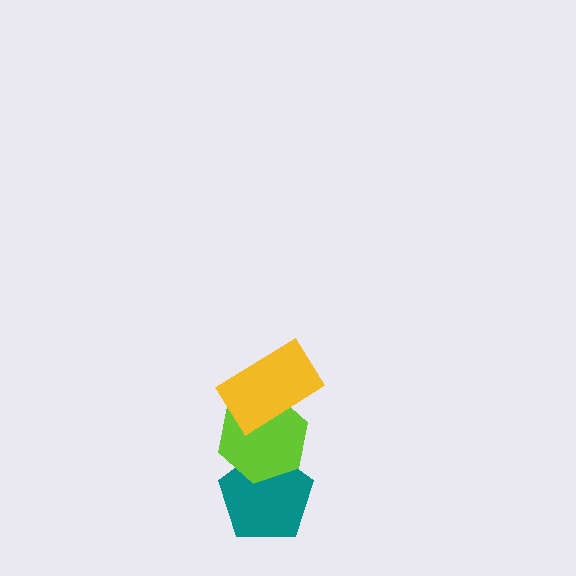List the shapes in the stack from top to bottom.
From top to bottom: the yellow rectangle, the lime hexagon, the teal pentagon.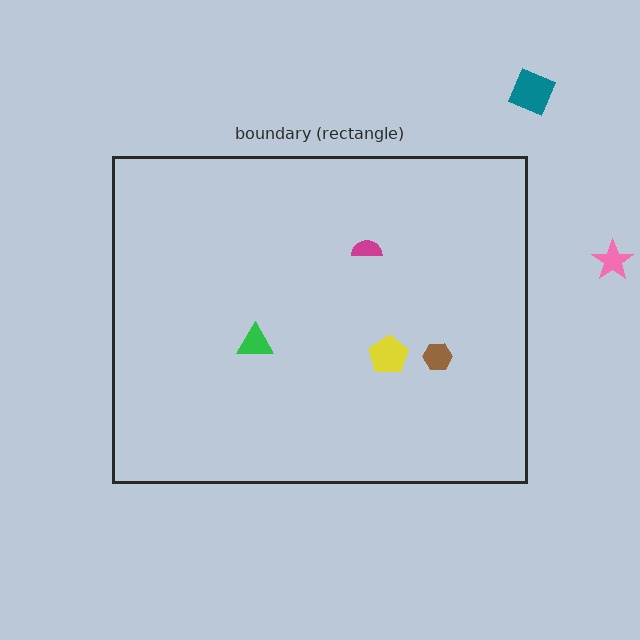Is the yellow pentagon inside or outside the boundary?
Inside.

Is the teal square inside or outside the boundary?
Outside.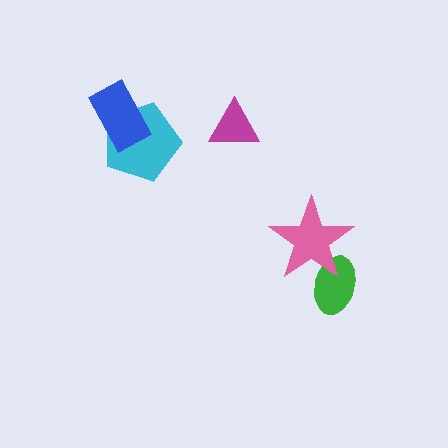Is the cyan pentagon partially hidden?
Yes, it is partially covered by another shape.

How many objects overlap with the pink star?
1 object overlaps with the pink star.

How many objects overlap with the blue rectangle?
1 object overlaps with the blue rectangle.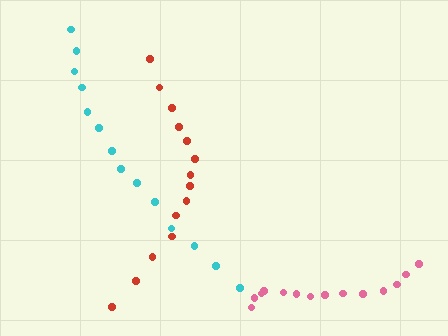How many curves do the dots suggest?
There are 3 distinct paths.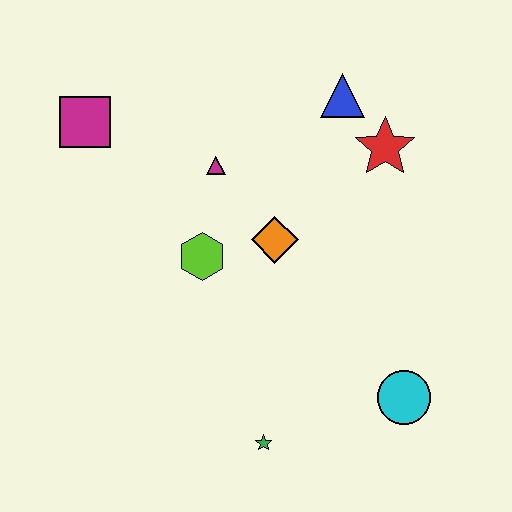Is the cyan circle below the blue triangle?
Yes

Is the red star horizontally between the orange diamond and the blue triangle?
No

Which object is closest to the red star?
The blue triangle is closest to the red star.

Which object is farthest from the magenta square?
The cyan circle is farthest from the magenta square.